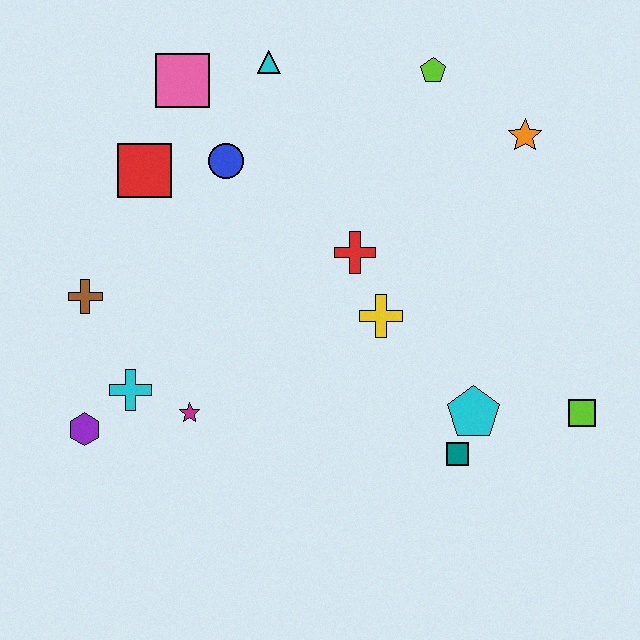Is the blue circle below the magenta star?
No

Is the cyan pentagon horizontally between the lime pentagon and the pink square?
No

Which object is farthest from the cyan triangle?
The lime square is farthest from the cyan triangle.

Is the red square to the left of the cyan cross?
No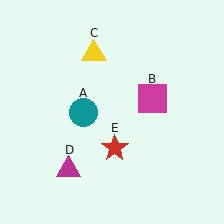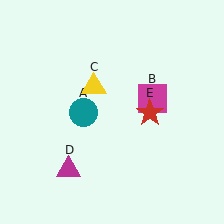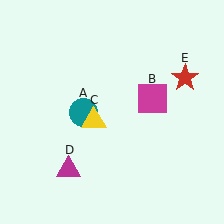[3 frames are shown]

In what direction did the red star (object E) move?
The red star (object E) moved up and to the right.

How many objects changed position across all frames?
2 objects changed position: yellow triangle (object C), red star (object E).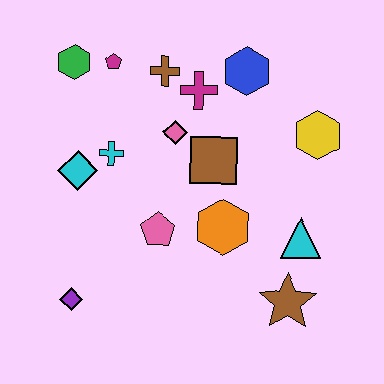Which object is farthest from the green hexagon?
The brown star is farthest from the green hexagon.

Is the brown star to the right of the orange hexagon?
Yes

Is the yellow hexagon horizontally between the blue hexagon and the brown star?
No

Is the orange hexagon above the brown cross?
No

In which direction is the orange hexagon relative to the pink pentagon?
The orange hexagon is to the right of the pink pentagon.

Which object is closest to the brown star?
The cyan triangle is closest to the brown star.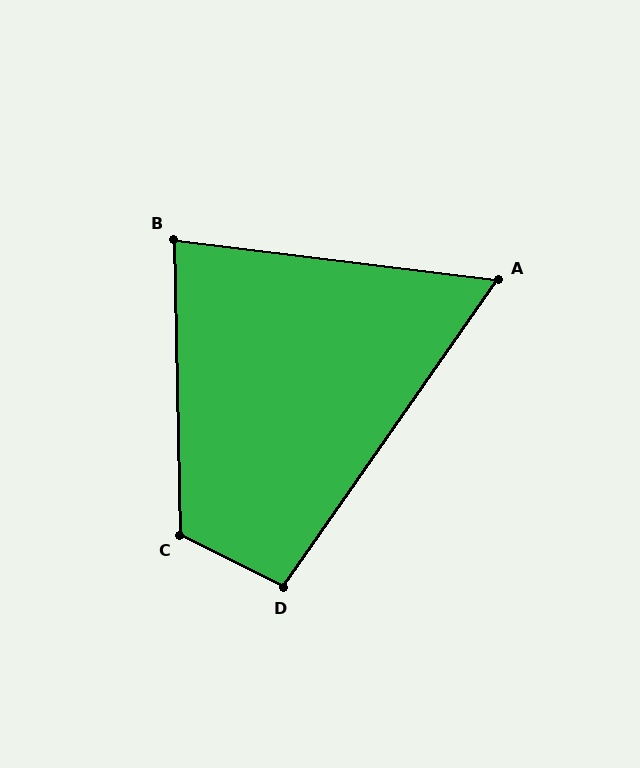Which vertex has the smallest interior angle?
A, at approximately 62 degrees.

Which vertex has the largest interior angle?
C, at approximately 118 degrees.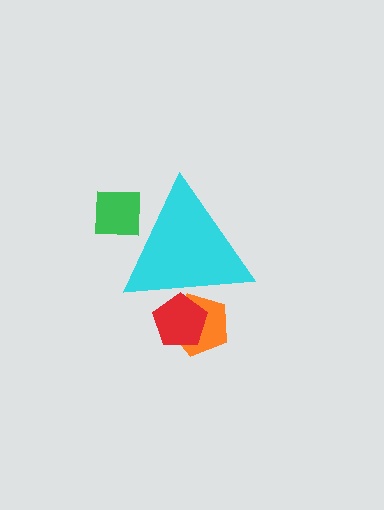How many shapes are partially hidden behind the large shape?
3 shapes are partially hidden.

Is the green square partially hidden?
Yes, the green square is partially hidden behind the cyan triangle.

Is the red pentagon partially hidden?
Yes, the red pentagon is partially hidden behind the cyan triangle.